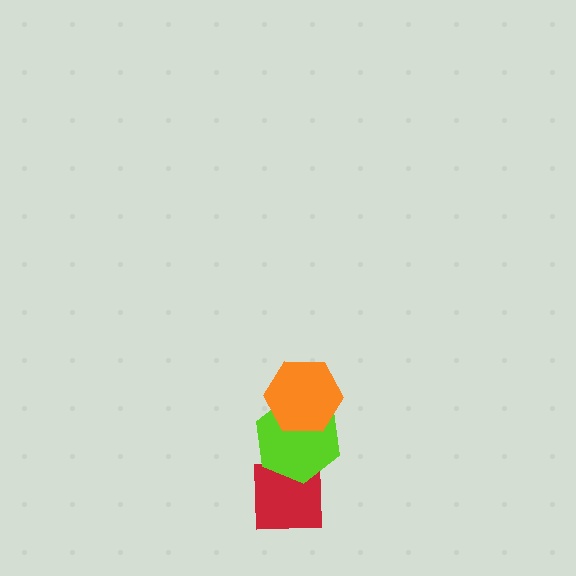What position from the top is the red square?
The red square is 3rd from the top.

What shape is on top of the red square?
The lime hexagon is on top of the red square.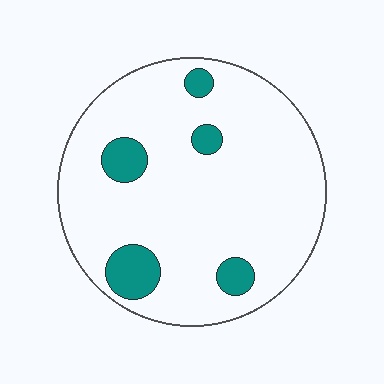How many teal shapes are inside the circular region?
5.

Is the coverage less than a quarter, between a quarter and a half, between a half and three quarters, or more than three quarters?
Less than a quarter.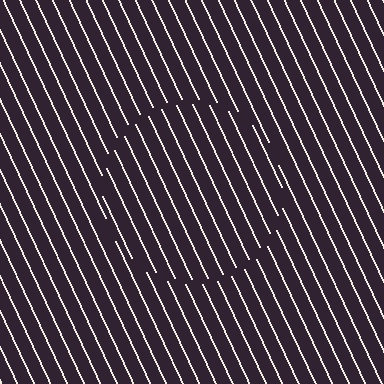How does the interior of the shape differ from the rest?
The interior of the shape contains the same grating, shifted by half a period — the contour is defined by the phase discontinuity where line-ends from the inner and outer gratings abut.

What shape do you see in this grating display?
An illusory circle. The interior of the shape contains the same grating, shifted by half a period — the contour is defined by the phase discontinuity where line-ends from the inner and outer gratings abut.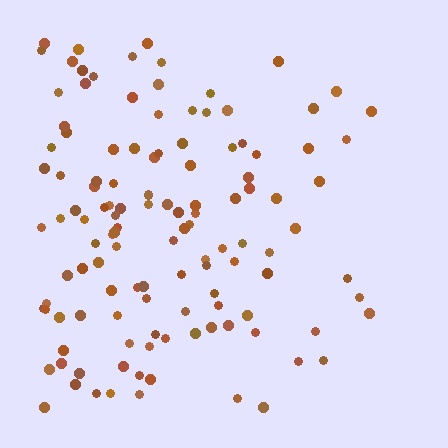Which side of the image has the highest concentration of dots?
The left.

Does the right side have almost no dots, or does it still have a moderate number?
Still a moderate number, just noticeably fewer than the left.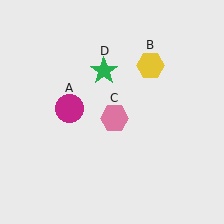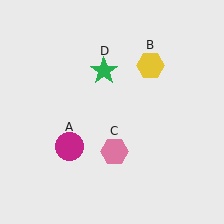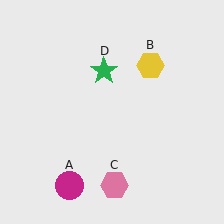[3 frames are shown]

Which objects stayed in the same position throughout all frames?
Yellow hexagon (object B) and green star (object D) remained stationary.